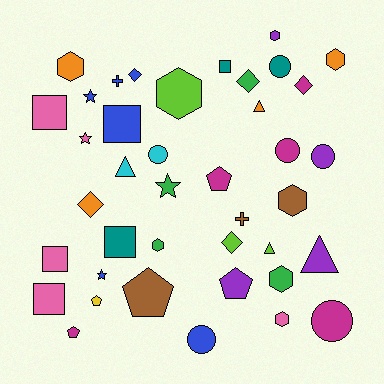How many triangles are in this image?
There are 4 triangles.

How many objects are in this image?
There are 40 objects.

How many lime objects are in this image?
There are 3 lime objects.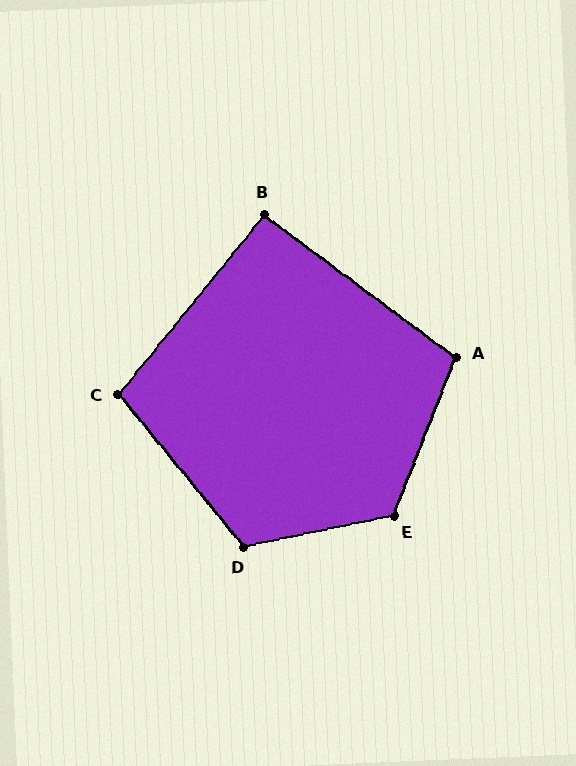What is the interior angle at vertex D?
Approximately 118 degrees (obtuse).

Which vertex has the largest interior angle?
E, at approximately 123 degrees.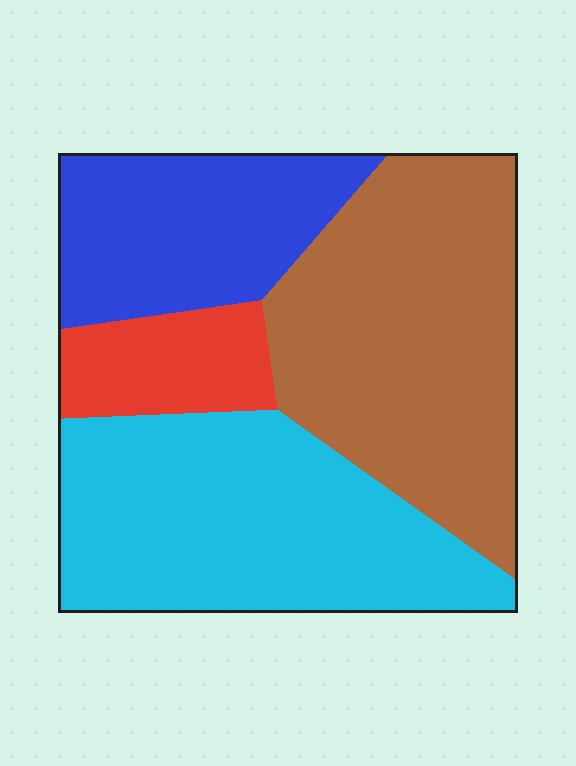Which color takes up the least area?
Red, at roughly 10%.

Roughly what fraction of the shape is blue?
Blue covers roughly 20% of the shape.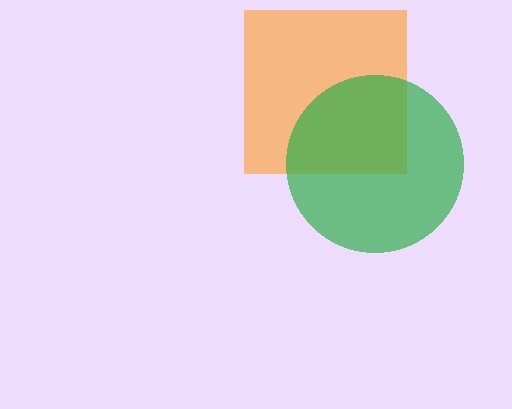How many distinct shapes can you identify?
There are 2 distinct shapes: an orange square, a green circle.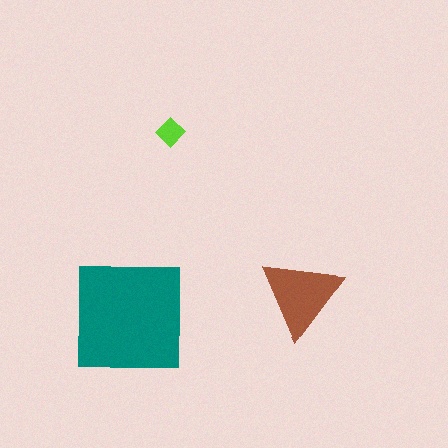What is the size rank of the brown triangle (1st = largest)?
2nd.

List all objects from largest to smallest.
The teal square, the brown triangle, the lime diamond.